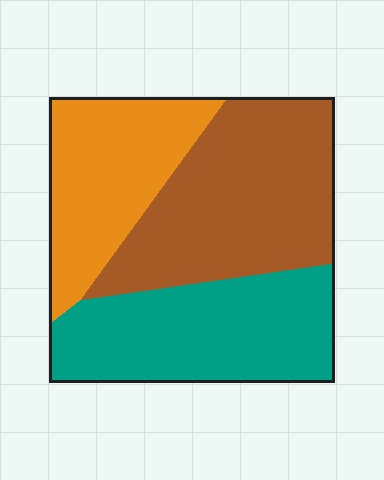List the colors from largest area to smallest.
From largest to smallest: brown, teal, orange.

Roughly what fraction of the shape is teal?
Teal covers 34% of the shape.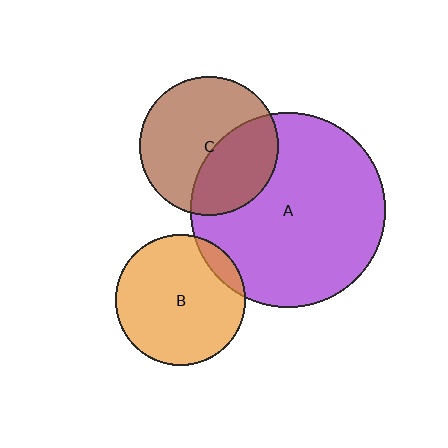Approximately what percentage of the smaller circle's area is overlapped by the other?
Approximately 40%.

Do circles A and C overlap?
Yes.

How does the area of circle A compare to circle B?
Approximately 2.2 times.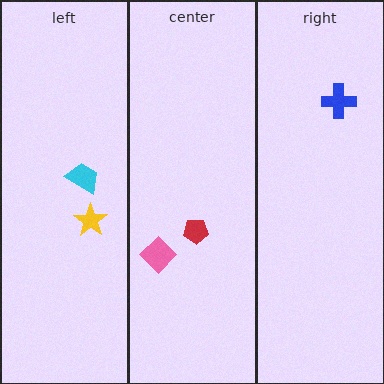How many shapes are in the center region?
2.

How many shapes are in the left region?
2.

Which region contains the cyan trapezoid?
The left region.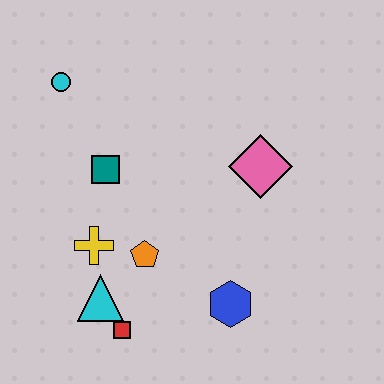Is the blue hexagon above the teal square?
No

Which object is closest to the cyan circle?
The teal square is closest to the cyan circle.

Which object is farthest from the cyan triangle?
The cyan circle is farthest from the cyan triangle.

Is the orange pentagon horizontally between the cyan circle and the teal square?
No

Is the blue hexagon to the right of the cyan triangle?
Yes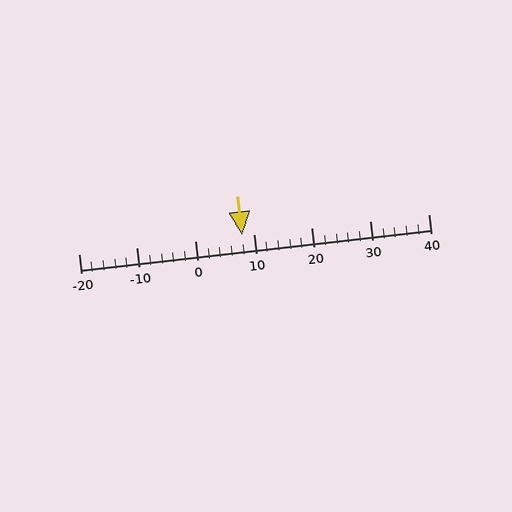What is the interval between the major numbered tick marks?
The major tick marks are spaced 10 units apart.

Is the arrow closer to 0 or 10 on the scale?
The arrow is closer to 10.